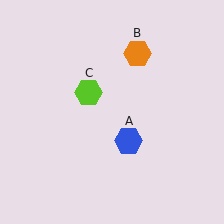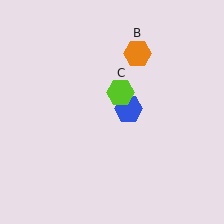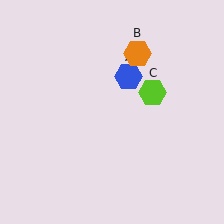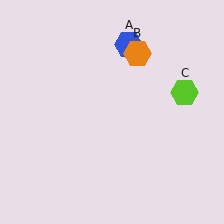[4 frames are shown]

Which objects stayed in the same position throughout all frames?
Orange hexagon (object B) remained stationary.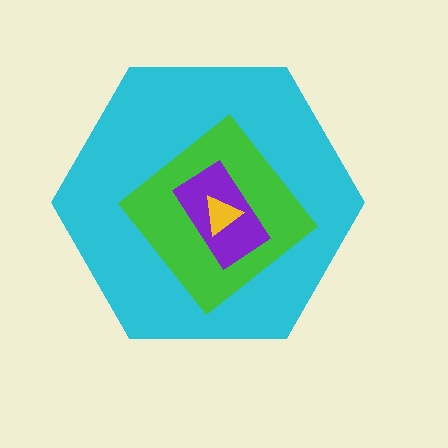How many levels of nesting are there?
4.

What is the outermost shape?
The cyan hexagon.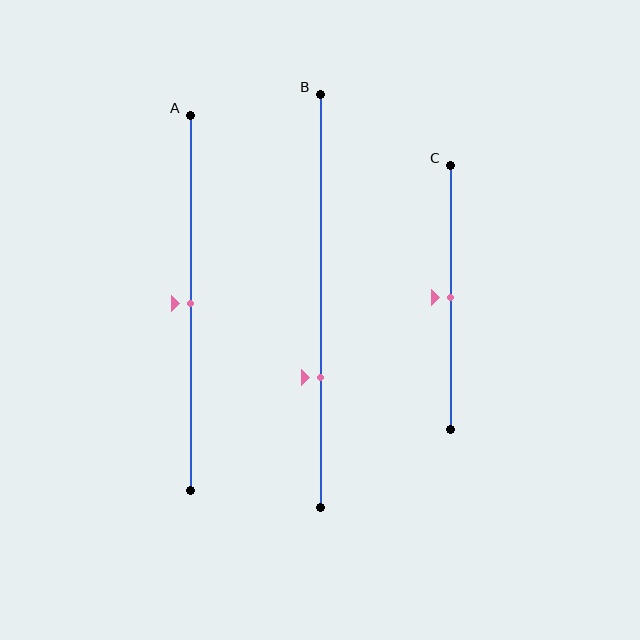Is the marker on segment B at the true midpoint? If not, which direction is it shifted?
No, the marker on segment B is shifted downward by about 18% of the segment length.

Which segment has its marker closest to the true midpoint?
Segment A has its marker closest to the true midpoint.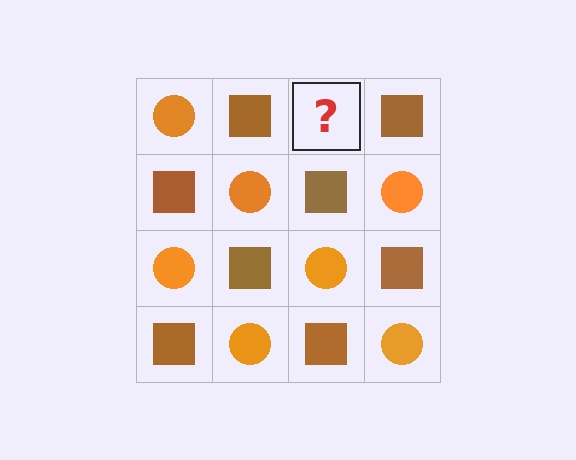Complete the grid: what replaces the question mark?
The question mark should be replaced with an orange circle.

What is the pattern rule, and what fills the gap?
The rule is that it alternates orange circle and brown square in a checkerboard pattern. The gap should be filled with an orange circle.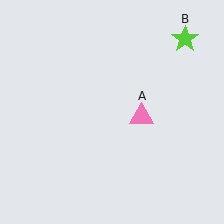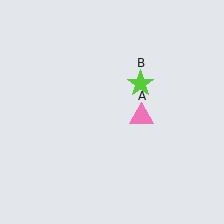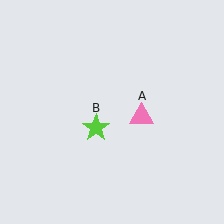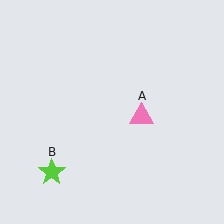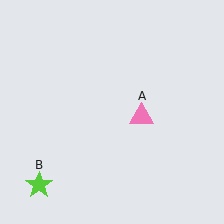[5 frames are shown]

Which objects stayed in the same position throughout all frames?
Pink triangle (object A) remained stationary.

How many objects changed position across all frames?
1 object changed position: lime star (object B).